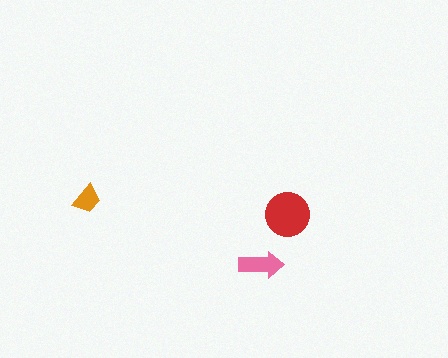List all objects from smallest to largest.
The orange trapezoid, the pink arrow, the red circle.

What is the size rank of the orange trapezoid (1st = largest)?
3rd.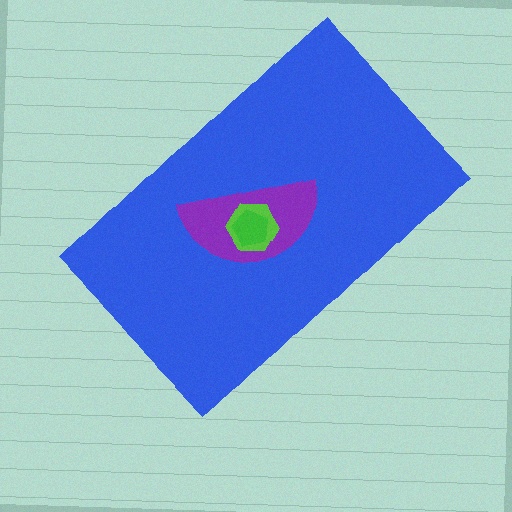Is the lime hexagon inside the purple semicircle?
Yes.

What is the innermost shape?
The green pentagon.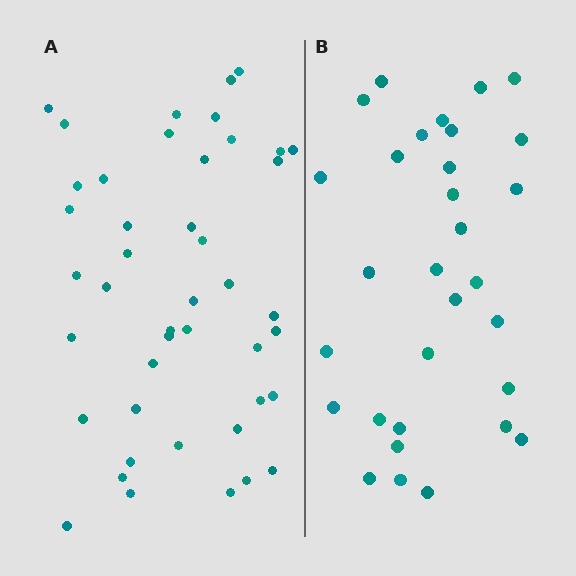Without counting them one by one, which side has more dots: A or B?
Region A (the left region) has more dots.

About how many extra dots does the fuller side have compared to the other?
Region A has approximately 15 more dots than region B.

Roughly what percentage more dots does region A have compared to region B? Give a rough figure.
About 40% more.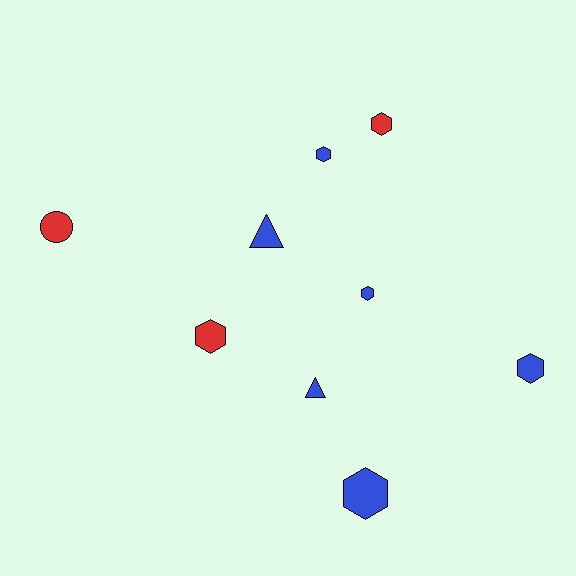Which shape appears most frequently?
Hexagon, with 6 objects.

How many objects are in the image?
There are 9 objects.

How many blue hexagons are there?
There are 4 blue hexagons.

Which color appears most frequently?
Blue, with 6 objects.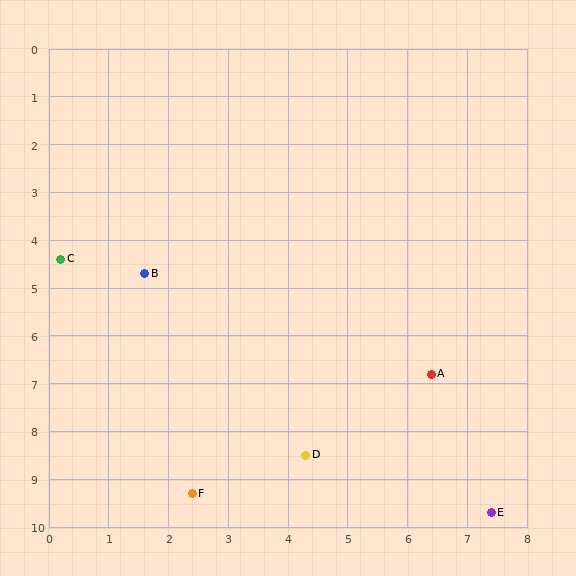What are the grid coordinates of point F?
Point F is at approximately (2.4, 9.3).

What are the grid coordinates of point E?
Point E is at approximately (7.4, 9.7).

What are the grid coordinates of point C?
Point C is at approximately (0.2, 4.4).